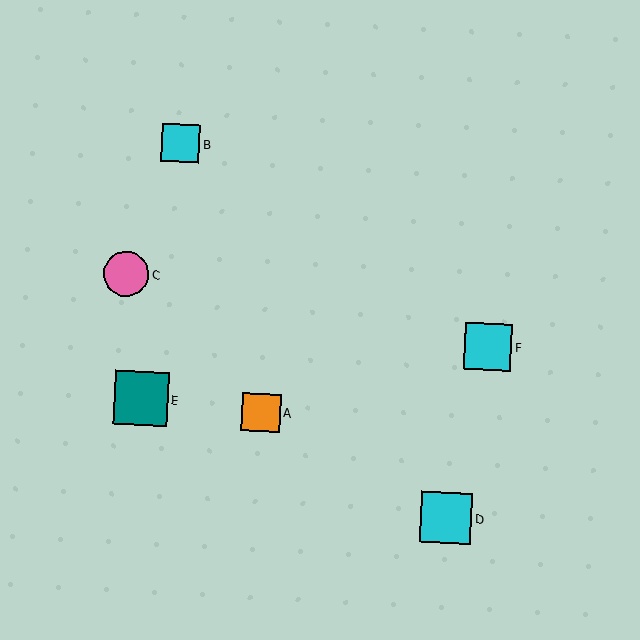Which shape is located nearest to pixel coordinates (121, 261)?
The pink circle (labeled C) at (126, 274) is nearest to that location.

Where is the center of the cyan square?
The center of the cyan square is at (180, 143).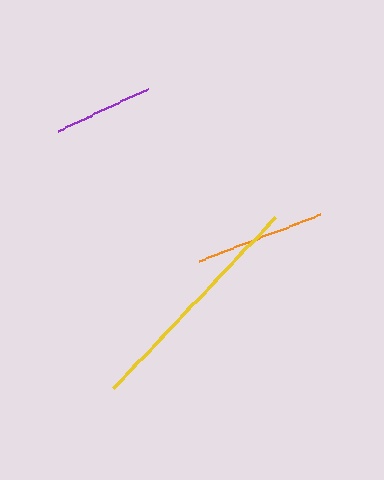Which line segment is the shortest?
The purple line is the shortest at approximately 99 pixels.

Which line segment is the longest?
The yellow line is the longest at approximately 236 pixels.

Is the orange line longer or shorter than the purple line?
The orange line is longer than the purple line.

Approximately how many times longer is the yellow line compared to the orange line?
The yellow line is approximately 1.8 times the length of the orange line.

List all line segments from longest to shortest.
From longest to shortest: yellow, orange, purple.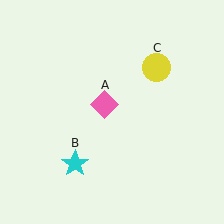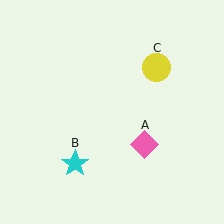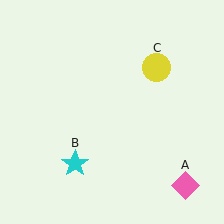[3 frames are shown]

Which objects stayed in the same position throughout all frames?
Cyan star (object B) and yellow circle (object C) remained stationary.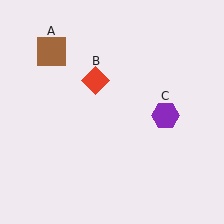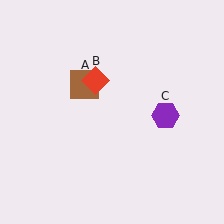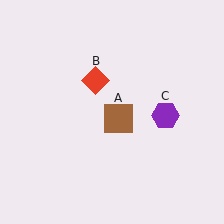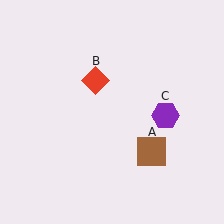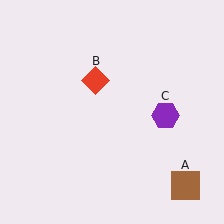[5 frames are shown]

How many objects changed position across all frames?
1 object changed position: brown square (object A).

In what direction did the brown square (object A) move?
The brown square (object A) moved down and to the right.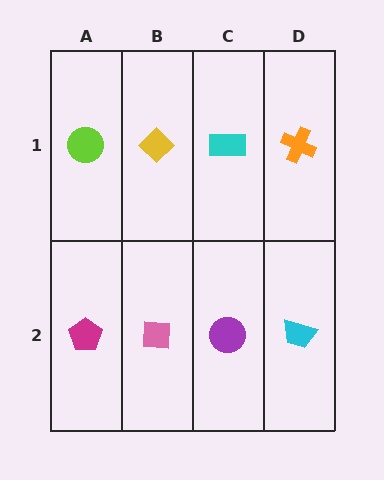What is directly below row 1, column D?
A cyan trapezoid.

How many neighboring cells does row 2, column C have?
3.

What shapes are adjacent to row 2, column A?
A lime circle (row 1, column A), a pink square (row 2, column B).